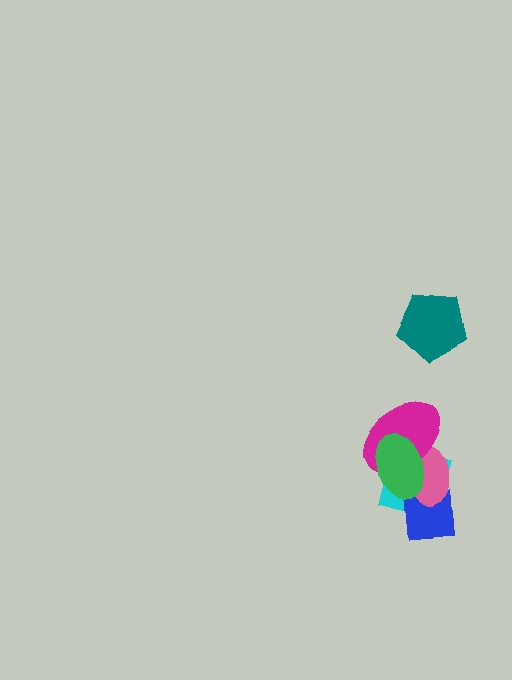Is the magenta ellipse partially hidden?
Yes, it is partially covered by another shape.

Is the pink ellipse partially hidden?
Yes, it is partially covered by another shape.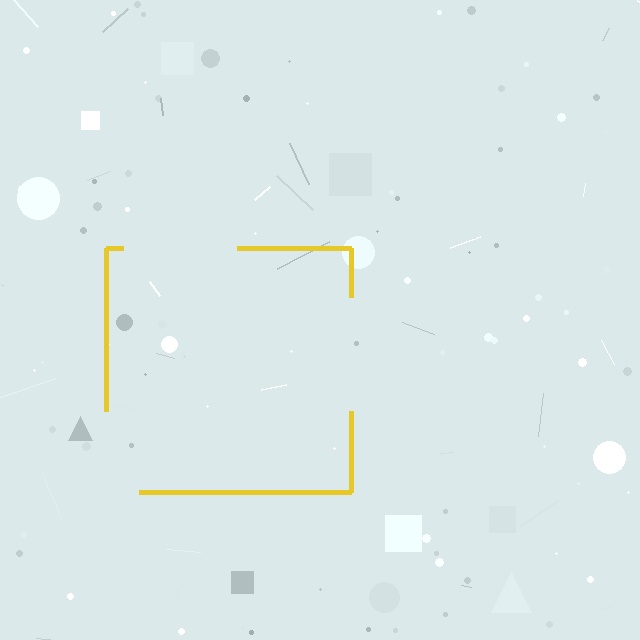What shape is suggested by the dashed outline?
The dashed outline suggests a square.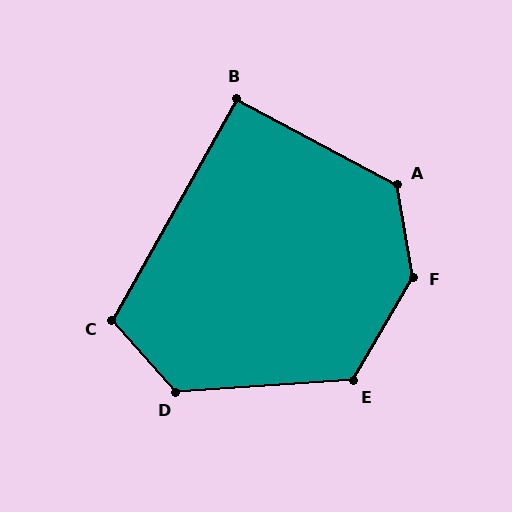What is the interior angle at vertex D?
Approximately 128 degrees (obtuse).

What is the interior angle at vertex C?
Approximately 109 degrees (obtuse).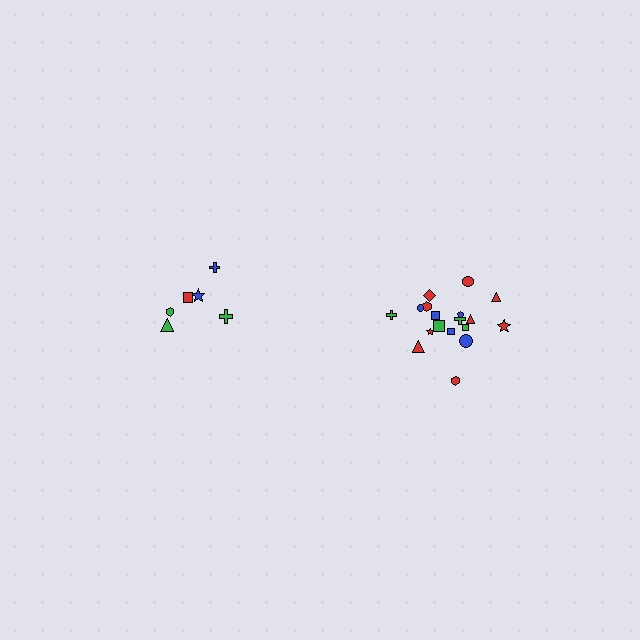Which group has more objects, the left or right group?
The right group.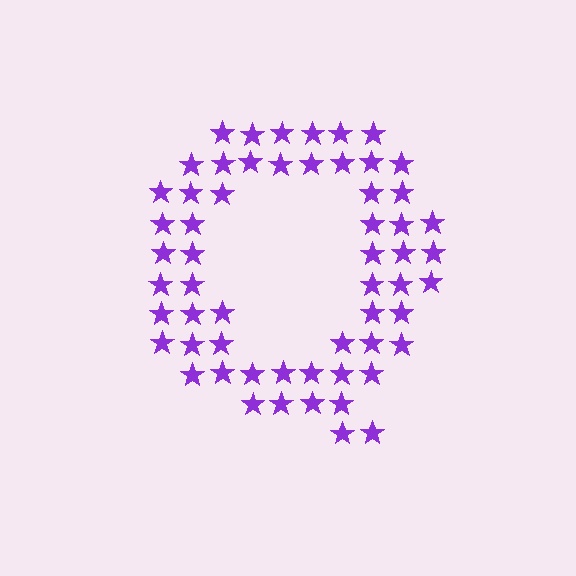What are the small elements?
The small elements are stars.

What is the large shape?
The large shape is the letter Q.